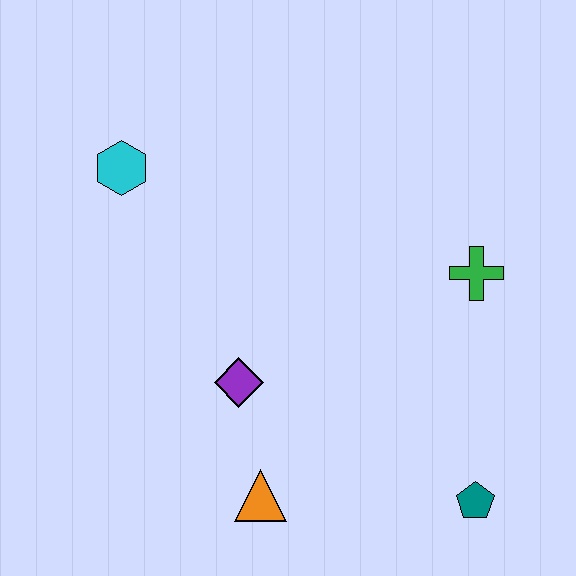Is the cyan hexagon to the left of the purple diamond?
Yes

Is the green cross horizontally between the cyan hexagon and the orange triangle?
No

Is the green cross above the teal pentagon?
Yes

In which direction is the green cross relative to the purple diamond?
The green cross is to the right of the purple diamond.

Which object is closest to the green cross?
The teal pentagon is closest to the green cross.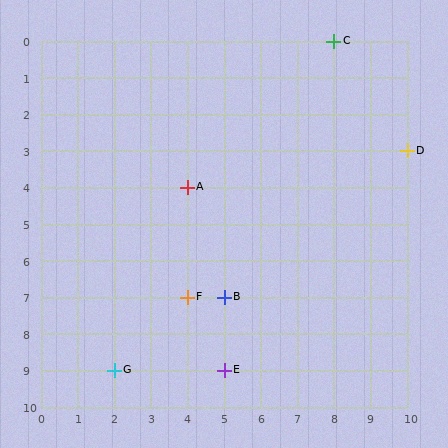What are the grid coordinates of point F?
Point F is at grid coordinates (4, 7).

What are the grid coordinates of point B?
Point B is at grid coordinates (5, 7).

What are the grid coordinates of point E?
Point E is at grid coordinates (5, 9).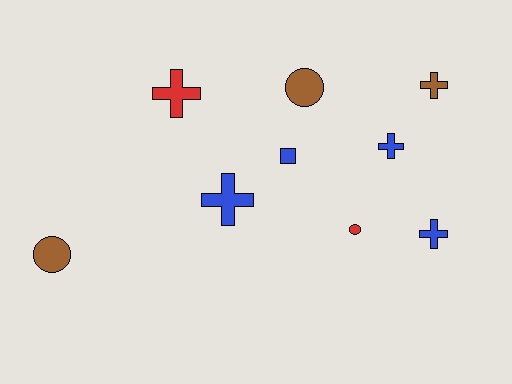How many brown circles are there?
There are 2 brown circles.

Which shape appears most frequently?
Cross, with 5 objects.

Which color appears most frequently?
Blue, with 4 objects.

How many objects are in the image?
There are 9 objects.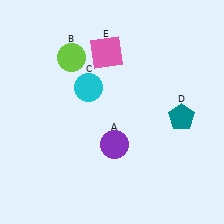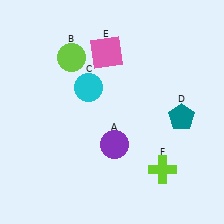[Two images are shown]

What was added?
A lime cross (F) was added in Image 2.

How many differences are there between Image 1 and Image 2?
There is 1 difference between the two images.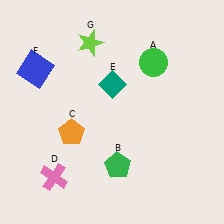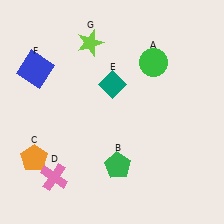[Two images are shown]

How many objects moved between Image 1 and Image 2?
1 object moved between the two images.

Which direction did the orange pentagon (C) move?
The orange pentagon (C) moved left.